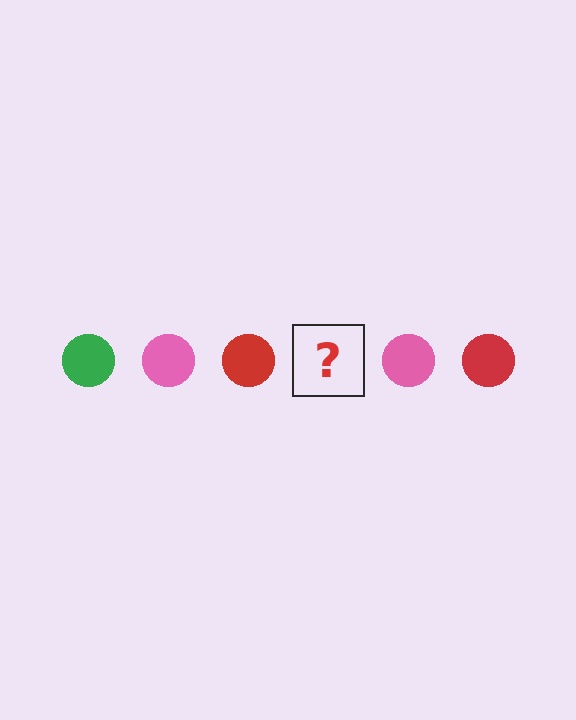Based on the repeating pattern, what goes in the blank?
The blank should be a green circle.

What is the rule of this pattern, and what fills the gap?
The rule is that the pattern cycles through green, pink, red circles. The gap should be filled with a green circle.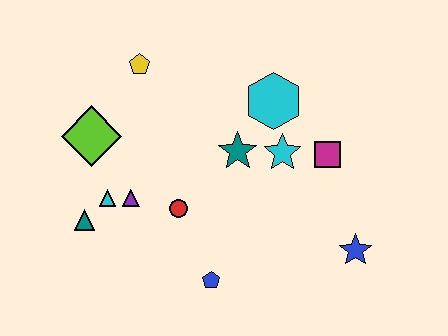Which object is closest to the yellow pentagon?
The lime diamond is closest to the yellow pentagon.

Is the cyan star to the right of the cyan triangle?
Yes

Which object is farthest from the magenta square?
The teal triangle is farthest from the magenta square.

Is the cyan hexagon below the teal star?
No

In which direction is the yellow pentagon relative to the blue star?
The yellow pentagon is to the left of the blue star.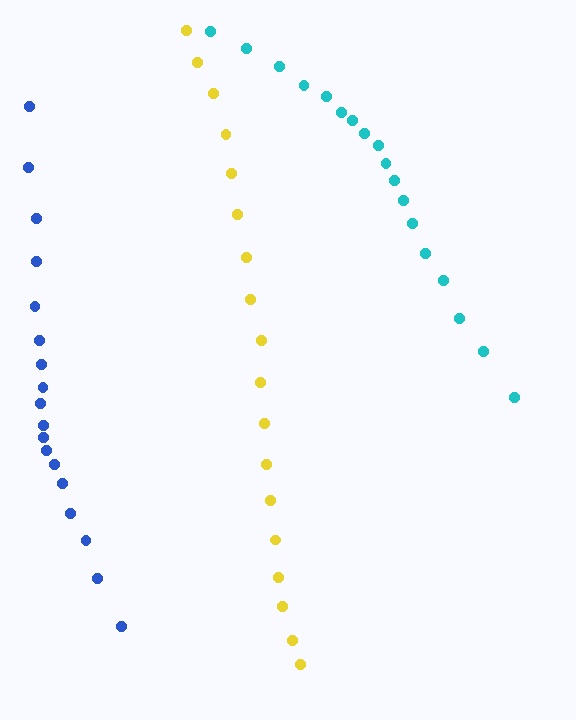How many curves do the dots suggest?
There are 3 distinct paths.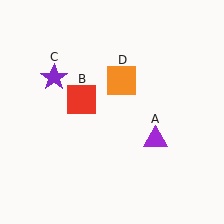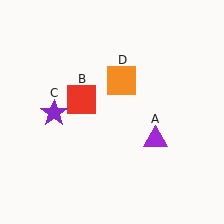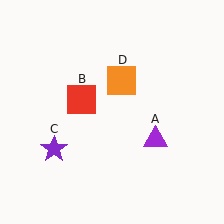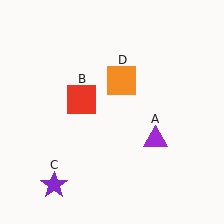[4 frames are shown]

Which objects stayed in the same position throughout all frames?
Purple triangle (object A) and red square (object B) and orange square (object D) remained stationary.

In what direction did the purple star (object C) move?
The purple star (object C) moved down.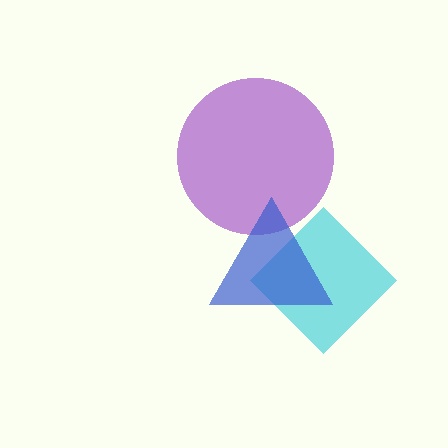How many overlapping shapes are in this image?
There are 3 overlapping shapes in the image.